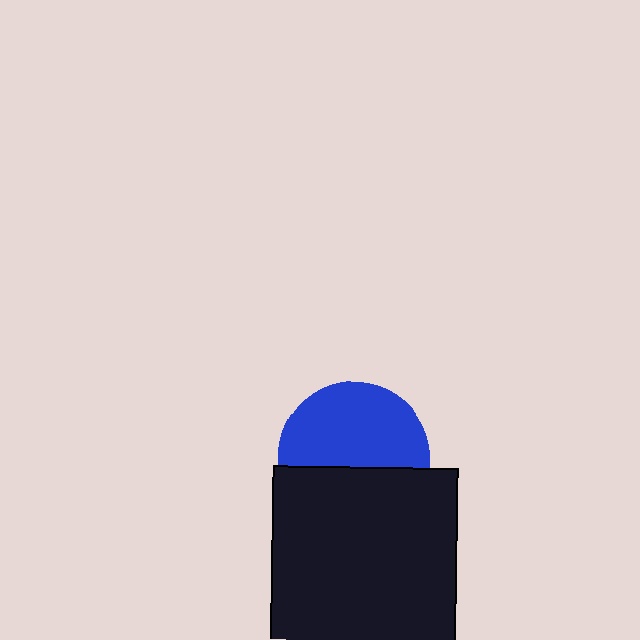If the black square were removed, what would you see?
You would see the complete blue circle.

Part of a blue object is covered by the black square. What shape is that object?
It is a circle.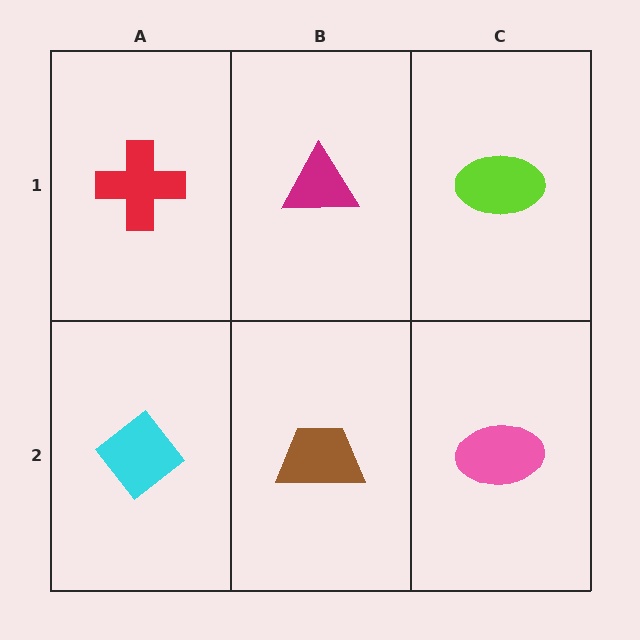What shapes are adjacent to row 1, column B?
A brown trapezoid (row 2, column B), a red cross (row 1, column A), a lime ellipse (row 1, column C).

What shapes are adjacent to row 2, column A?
A red cross (row 1, column A), a brown trapezoid (row 2, column B).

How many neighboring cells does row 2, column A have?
2.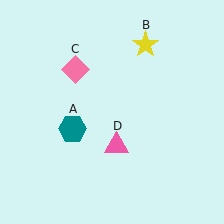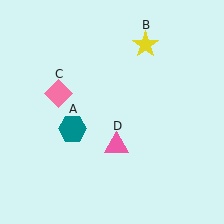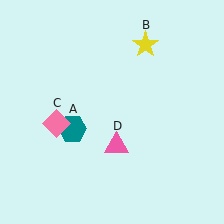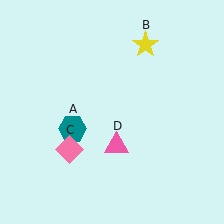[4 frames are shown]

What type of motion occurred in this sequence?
The pink diamond (object C) rotated counterclockwise around the center of the scene.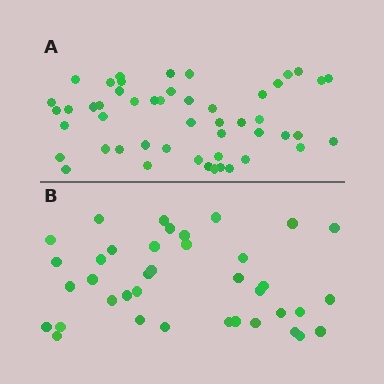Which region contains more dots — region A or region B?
Region A (the top region) has more dots.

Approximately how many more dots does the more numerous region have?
Region A has roughly 12 or so more dots than region B.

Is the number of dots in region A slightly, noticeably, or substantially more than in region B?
Region A has noticeably more, but not dramatically so. The ratio is roughly 1.3 to 1.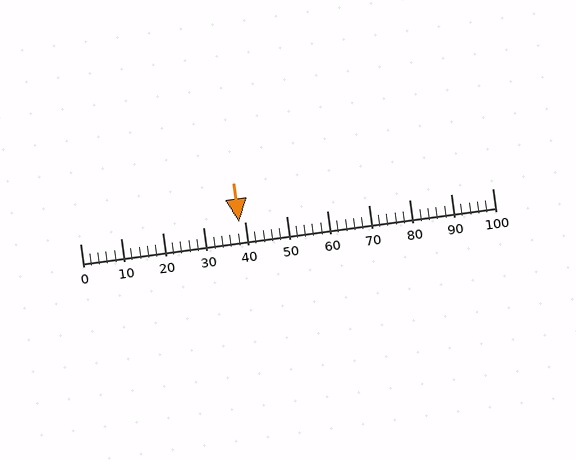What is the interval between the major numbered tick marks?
The major tick marks are spaced 10 units apart.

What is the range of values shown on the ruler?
The ruler shows values from 0 to 100.